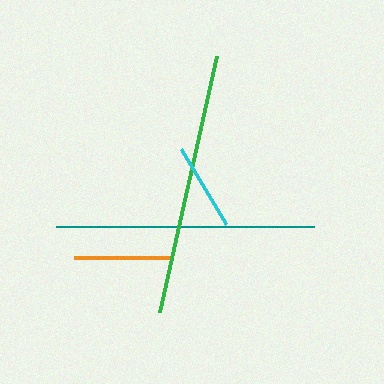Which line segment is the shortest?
The cyan line is the shortest at approximately 88 pixels.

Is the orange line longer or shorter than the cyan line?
The orange line is longer than the cyan line.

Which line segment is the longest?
The green line is the longest at approximately 262 pixels.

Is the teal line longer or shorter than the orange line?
The teal line is longer than the orange line.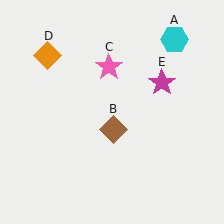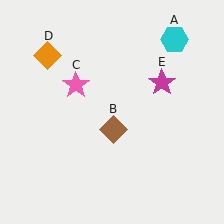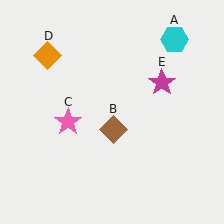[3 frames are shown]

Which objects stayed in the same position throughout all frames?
Cyan hexagon (object A) and brown diamond (object B) and orange diamond (object D) and magenta star (object E) remained stationary.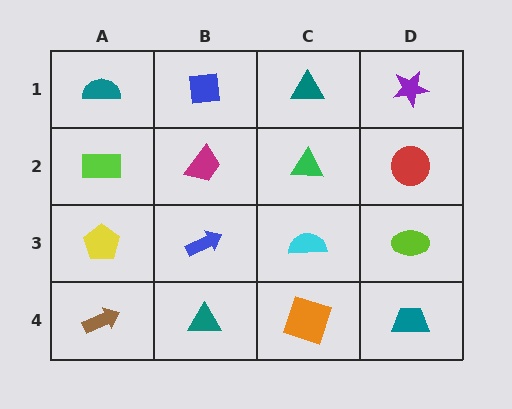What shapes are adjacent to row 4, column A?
A yellow pentagon (row 3, column A), a teal triangle (row 4, column B).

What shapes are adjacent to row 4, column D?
A lime ellipse (row 3, column D), an orange square (row 4, column C).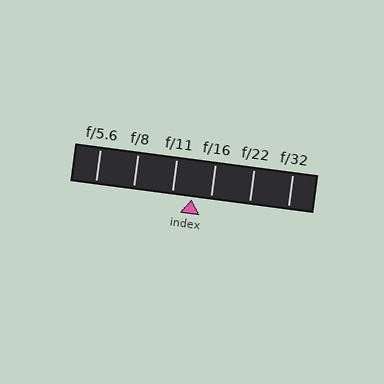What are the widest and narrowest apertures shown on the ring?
The widest aperture shown is f/5.6 and the narrowest is f/32.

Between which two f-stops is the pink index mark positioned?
The index mark is between f/11 and f/16.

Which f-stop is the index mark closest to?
The index mark is closest to f/16.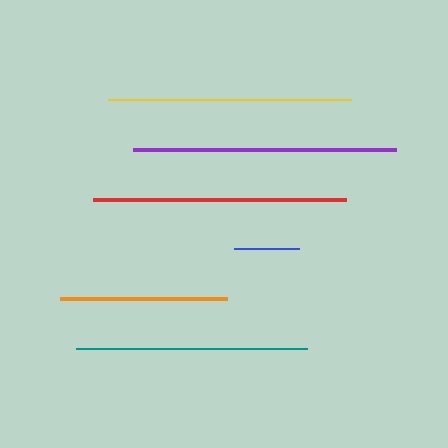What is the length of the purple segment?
The purple segment is approximately 262 pixels long.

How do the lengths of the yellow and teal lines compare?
The yellow and teal lines are approximately the same length.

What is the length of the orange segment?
The orange segment is approximately 167 pixels long.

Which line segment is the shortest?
The blue line is the shortest at approximately 65 pixels.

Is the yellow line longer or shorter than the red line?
The red line is longer than the yellow line.